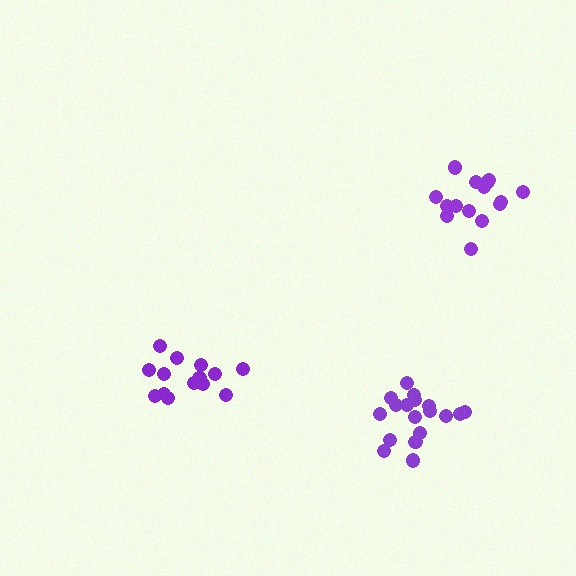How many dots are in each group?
Group 1: 18 dots, Group 2: 14 dots, Group 3: 16 dots (48 total).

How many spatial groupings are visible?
There are 3 spatial groupings.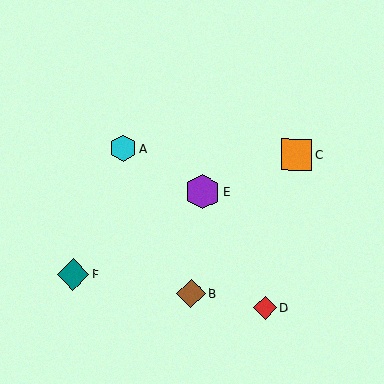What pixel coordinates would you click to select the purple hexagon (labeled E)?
Click at (203, 192) to select the purple hexagon E.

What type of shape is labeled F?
Shape F is a teal diamond.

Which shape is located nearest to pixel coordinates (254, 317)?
The red diamond (labeled D) at (265, 308) is nearest to that location.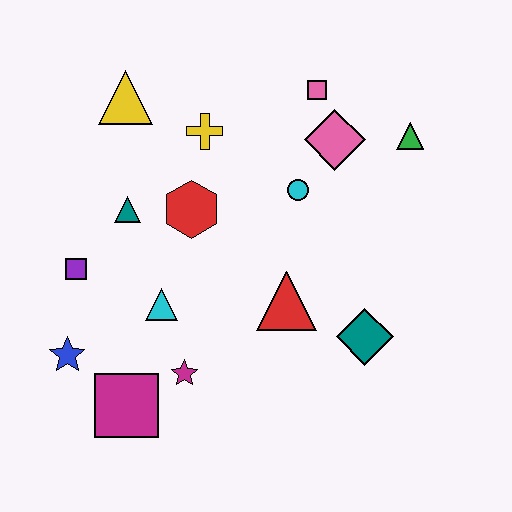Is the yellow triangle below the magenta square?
No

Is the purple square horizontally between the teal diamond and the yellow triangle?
No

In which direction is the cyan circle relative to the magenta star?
The cyan circle is above the magenta star.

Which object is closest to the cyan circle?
The pink diamond is closest to the cyan circle.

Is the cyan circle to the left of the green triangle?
Yes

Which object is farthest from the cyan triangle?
The green triangle is farthest from the cyan triangle.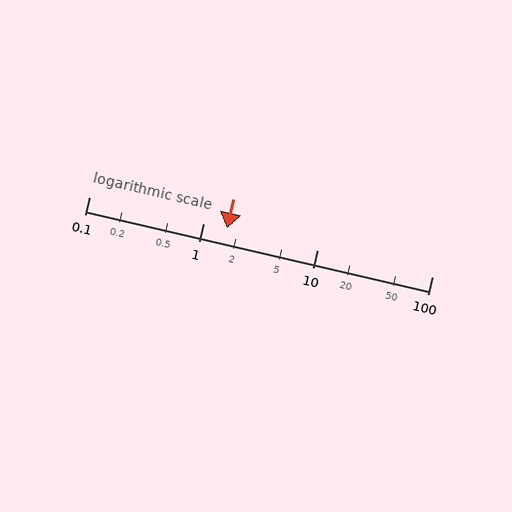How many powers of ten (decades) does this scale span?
The scale spans 3 decades, from 0.1 to 100.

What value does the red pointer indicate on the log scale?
The pointer indicates approximately 1.6.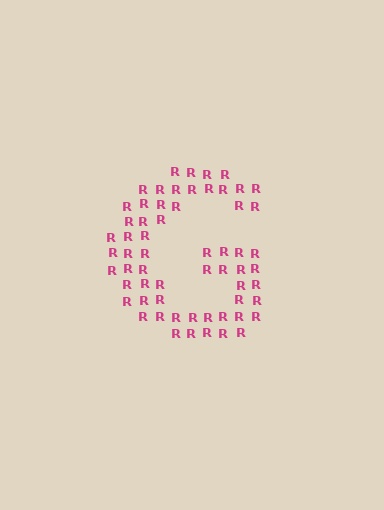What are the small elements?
The small elements are letter R's.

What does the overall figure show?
The overall figure shows the letter G.